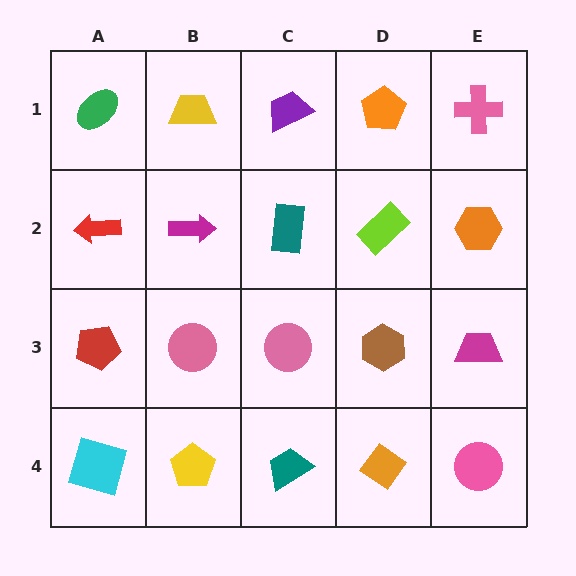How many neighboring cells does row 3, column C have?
4.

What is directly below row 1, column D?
A lime rectangle.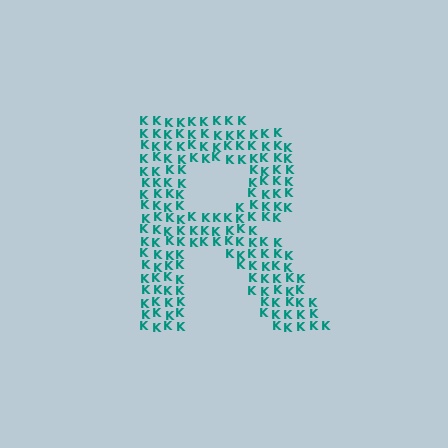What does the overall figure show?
The overall figure shows the letter R.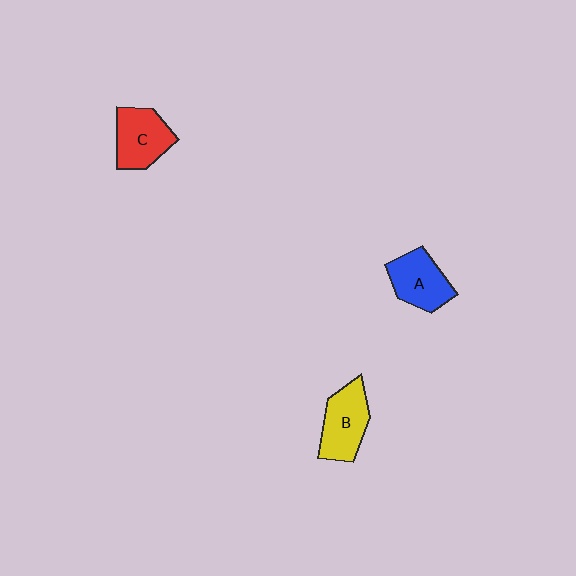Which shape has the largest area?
Shape B (yellow).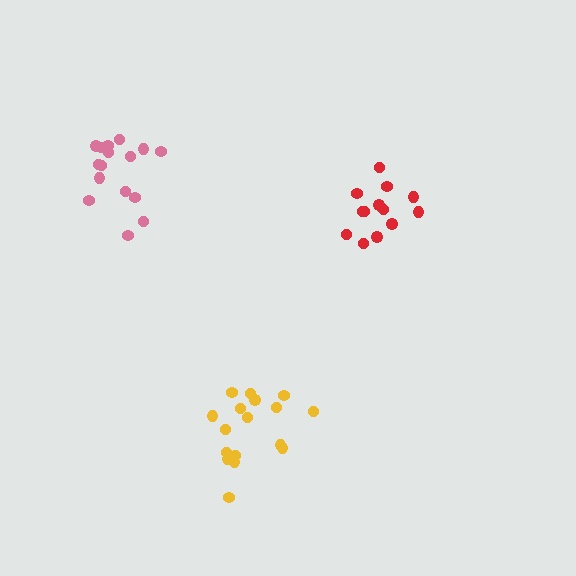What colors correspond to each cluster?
The clusters are colored: red, pink, yellow.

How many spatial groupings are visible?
There are 3 spatial groupings.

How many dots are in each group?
Group 1: 13 dots, Group 2: 16 dots, Group 3: 17 dots (46 total).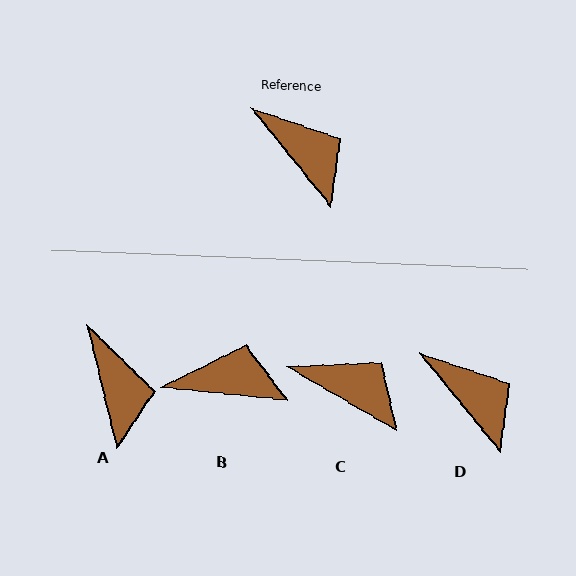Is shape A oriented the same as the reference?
No, it is off by about 26 degrees.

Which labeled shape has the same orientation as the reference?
D.